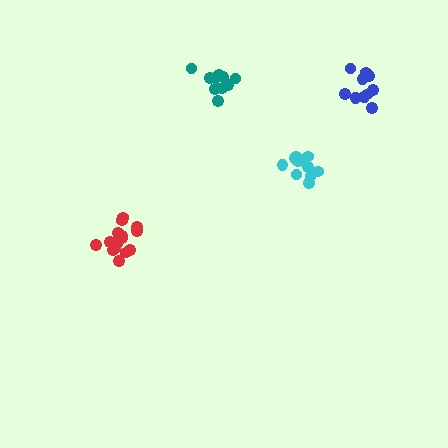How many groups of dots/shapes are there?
There are 4 groups.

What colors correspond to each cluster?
The clusters are colored: red, teal, cyan, blue.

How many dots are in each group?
Group 1: 15 dots, Group 2: 11 dots, Group 3: 11 dots, Group 4: 11 dots (48 total).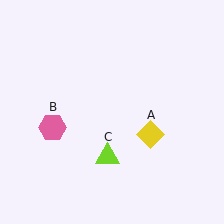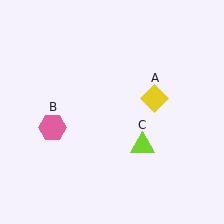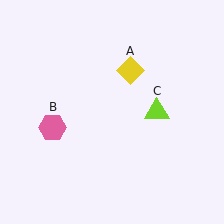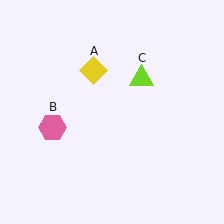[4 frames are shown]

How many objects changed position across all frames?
2 objects changed position: yellow diamond (object A), lime triangle (object C).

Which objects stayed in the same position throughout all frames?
Pink hexagon (object B) remained stationary.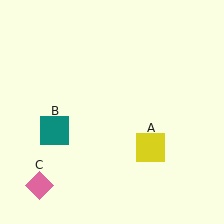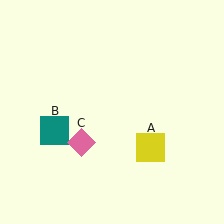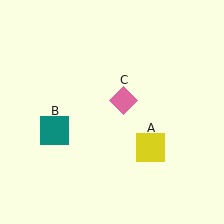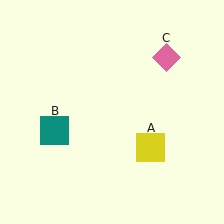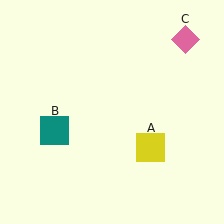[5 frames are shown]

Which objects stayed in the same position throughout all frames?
Yellow square (object A) and teal square (object B) remained stationary.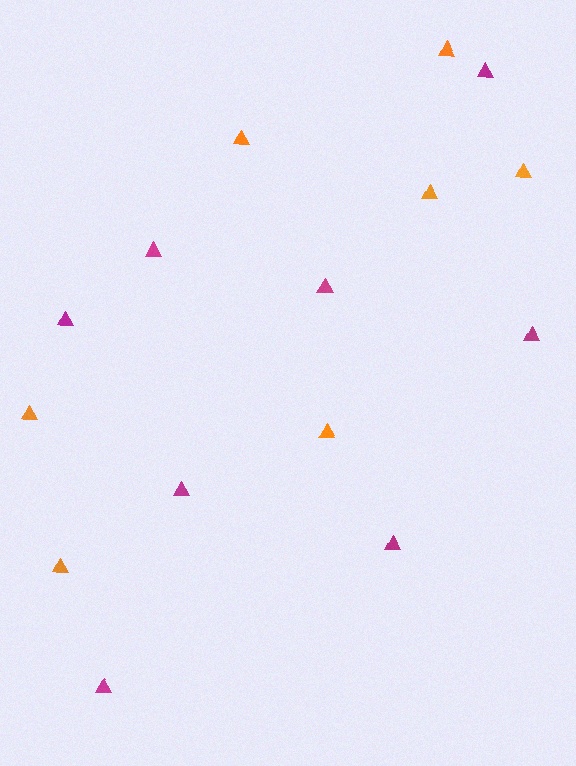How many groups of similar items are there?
There are 2 groups: one group of magenta triangles (8) and one group of orange triangles (7).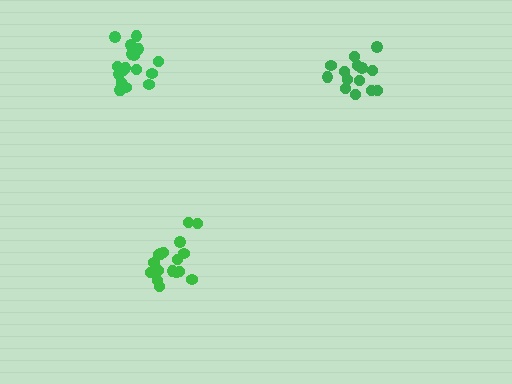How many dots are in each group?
Group 1: 19 dots, Group 2: 17 dots, Group 3: 14 dots (50 total).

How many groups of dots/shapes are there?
There are 3 groups.